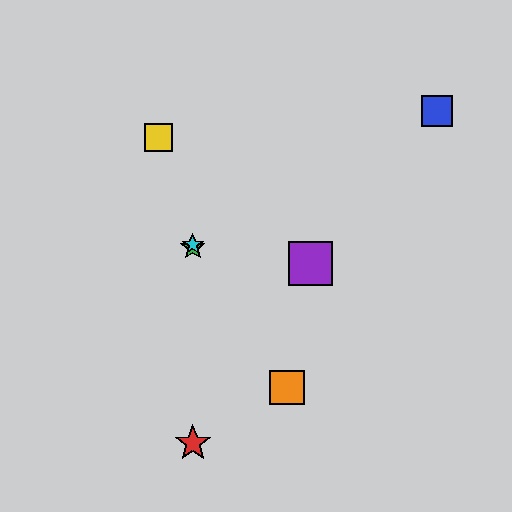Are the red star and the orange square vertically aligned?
No, the red star is at x≈193 and the orange square is at x≈287.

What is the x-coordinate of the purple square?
The purple square is at x≈311.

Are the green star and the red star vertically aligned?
Yes, both are at x≈193.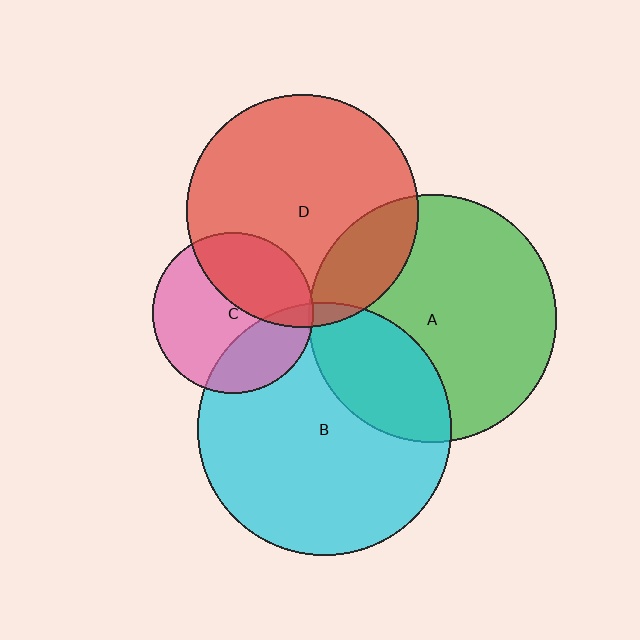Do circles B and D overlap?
Yes.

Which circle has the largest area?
Circle B (cyan).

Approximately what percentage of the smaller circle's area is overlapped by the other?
Approximately 5%.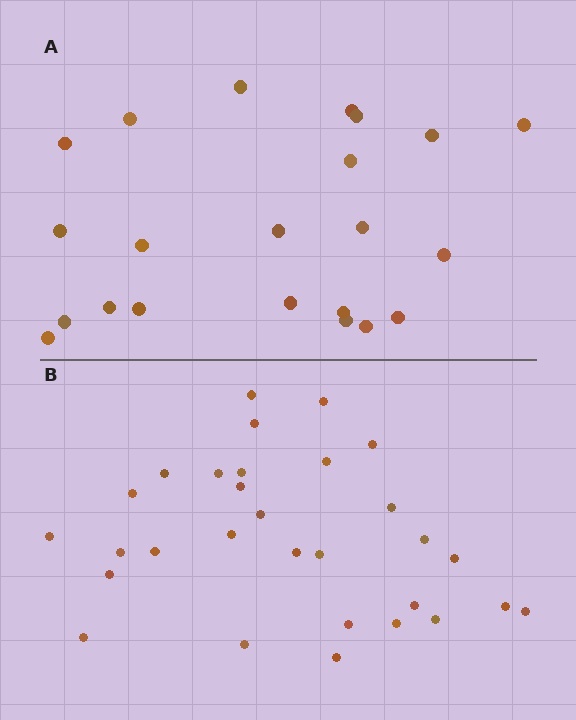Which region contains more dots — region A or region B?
Region B (the bottom region) has more dots.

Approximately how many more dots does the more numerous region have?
Region B has roughly 8 or so more dots than region A.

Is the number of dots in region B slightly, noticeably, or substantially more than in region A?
Region B has noticeably more, but not dramatically so. The ratio is roughly 1.4 to 1.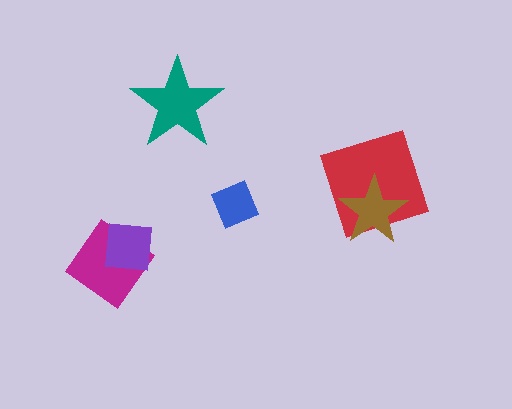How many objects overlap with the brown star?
1 object overlaps with the brown star.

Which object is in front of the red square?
The brown star is in front of the red square.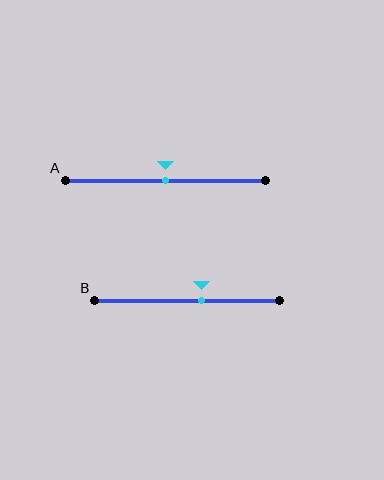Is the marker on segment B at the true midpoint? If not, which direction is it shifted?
No, the marker on segment B is shifted to the right by about 8% of the segment length.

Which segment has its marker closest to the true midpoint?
Segment A has its marker closest to the true midpoint.